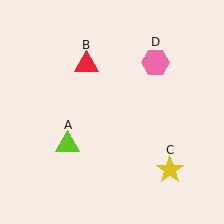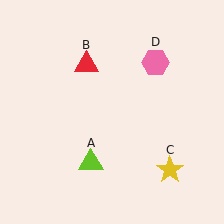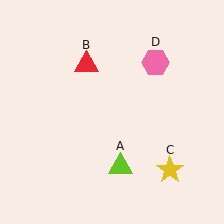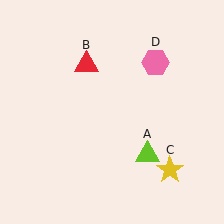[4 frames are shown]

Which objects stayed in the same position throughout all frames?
Red triangle (object B) and yellow star (object C) and pink hexagon (object D) remained stationary.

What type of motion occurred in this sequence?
The lime triangle (object A) rotated counterclockwise around the center of the scene.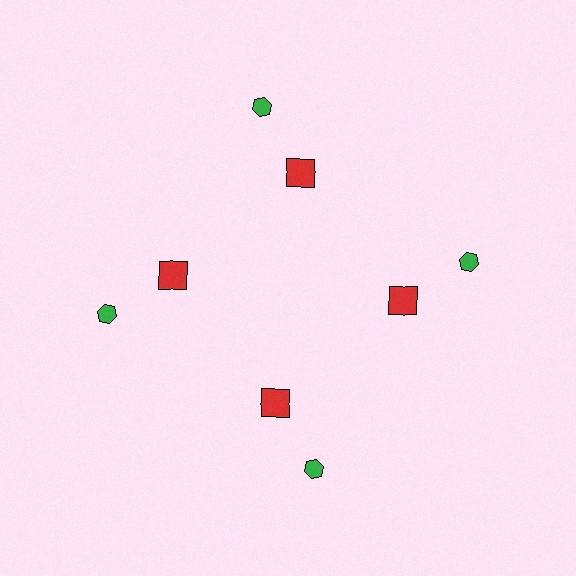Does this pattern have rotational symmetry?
Yes, this pattern has 4-fold rotational symmetry. It looks the same after rotating 90 degrees around the center.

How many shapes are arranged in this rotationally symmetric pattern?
There are 8 shapes, arranged in 4 groups of 2.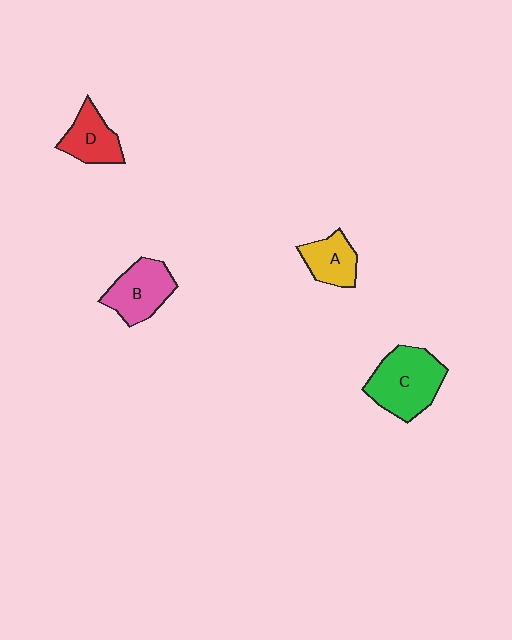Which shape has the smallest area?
Shape A (yellow).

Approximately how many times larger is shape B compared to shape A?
Approximately 1.3 times.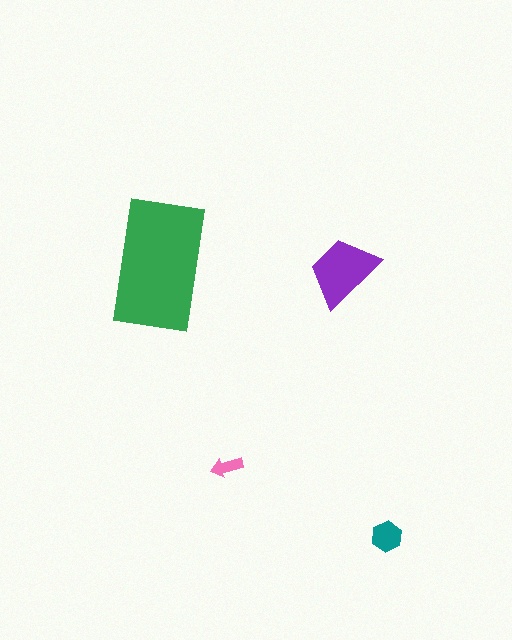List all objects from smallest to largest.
The pink arrow, the teal hexagon, the purple trapezoid, the green rectangle.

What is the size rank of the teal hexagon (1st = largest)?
3rd.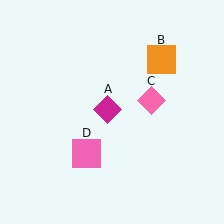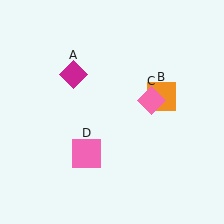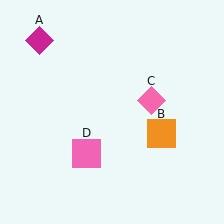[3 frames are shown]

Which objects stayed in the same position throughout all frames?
Pink diamond (object C) and pink square (object D) remained stationary.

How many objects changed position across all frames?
2 objects changed position: magenta diamond (object A), orange square (object B).